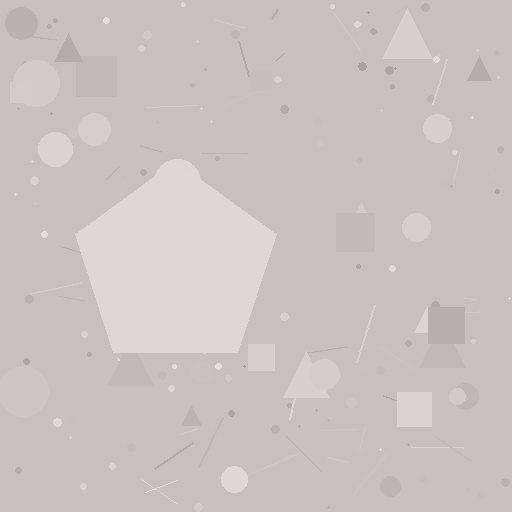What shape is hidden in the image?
A pentagon is hidden in the image.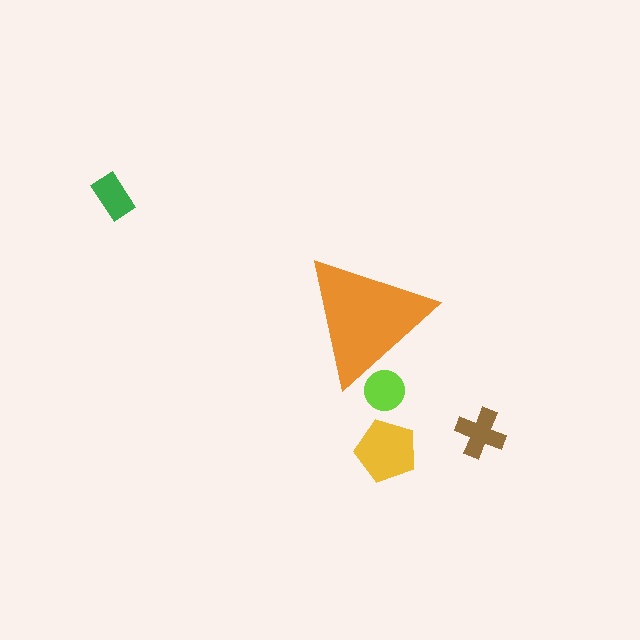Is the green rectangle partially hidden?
No, the green rectangle is fully visible.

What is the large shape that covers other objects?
An orange triangle.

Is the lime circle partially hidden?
Yes, the lime circle is partially hidden behind the orange triangle.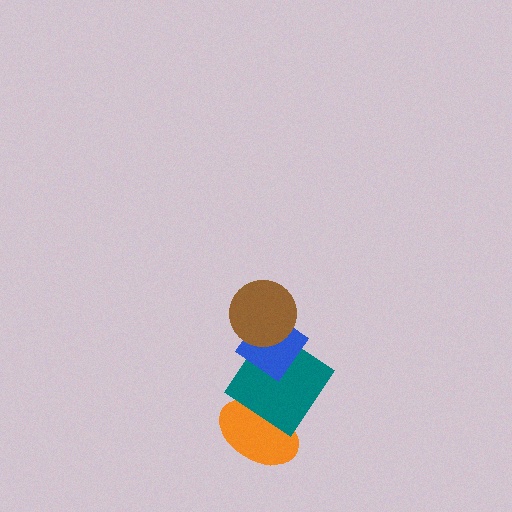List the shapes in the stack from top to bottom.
From top to bottom: the brown circle, the blue diamond, the teal diamond, the orange ellipse.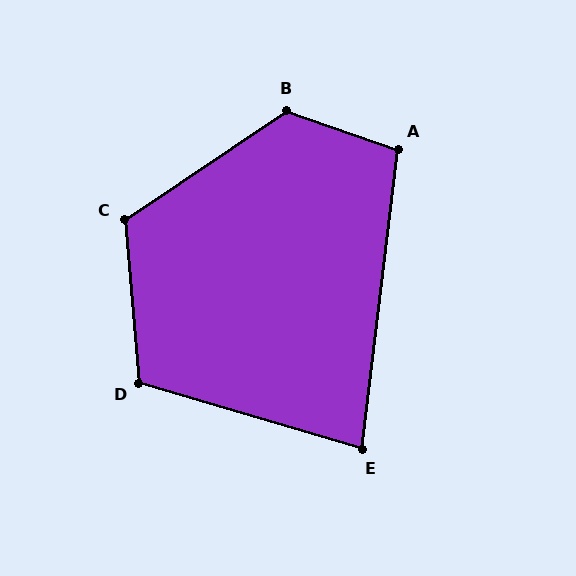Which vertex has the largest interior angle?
B, at approximately 127 degrees.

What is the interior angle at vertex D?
Approximately 111 degrees (obtuse).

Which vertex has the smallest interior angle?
E, at approximately 81 degrees.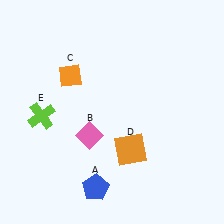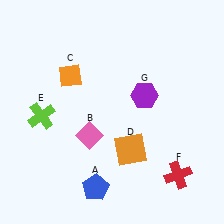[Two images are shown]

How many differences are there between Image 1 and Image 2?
There are 2 differences between the two images.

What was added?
A red cross (F), a purple hexagon (G) were added in Image 2.